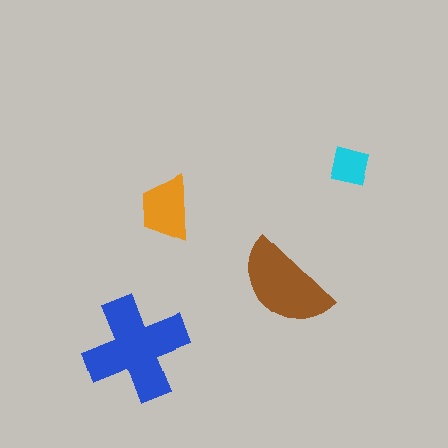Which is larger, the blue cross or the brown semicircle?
The blue cross.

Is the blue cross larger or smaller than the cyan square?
Larger.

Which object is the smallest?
The cyan square.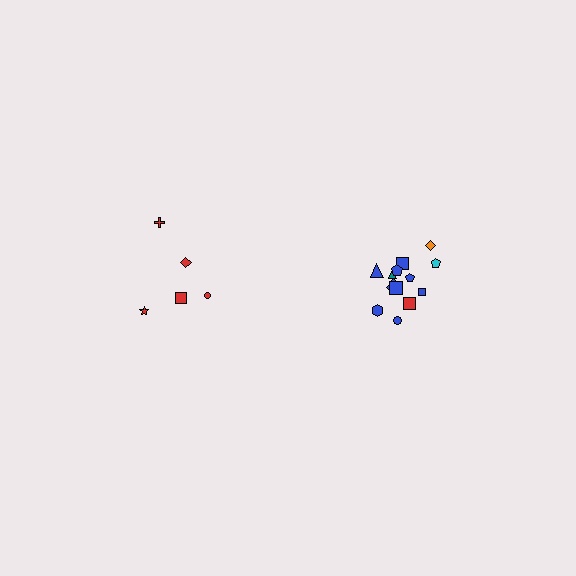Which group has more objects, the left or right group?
The right group.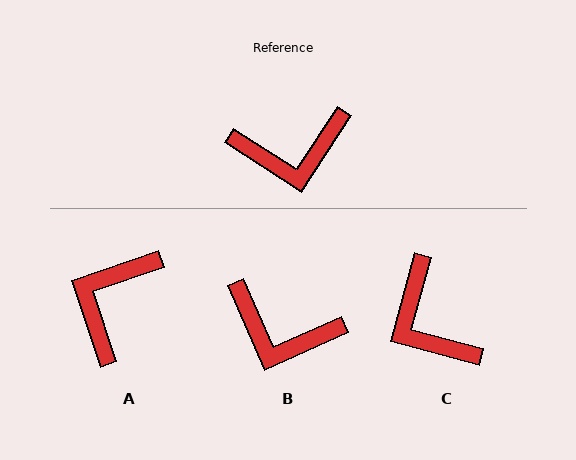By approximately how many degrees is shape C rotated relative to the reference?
Approximately 72 degrees clockwise.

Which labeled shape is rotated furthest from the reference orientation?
A, about 129 degrees away.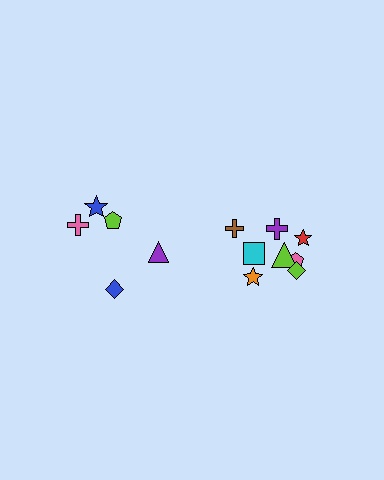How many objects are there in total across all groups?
There are 13 objects.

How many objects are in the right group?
There are 8 objects.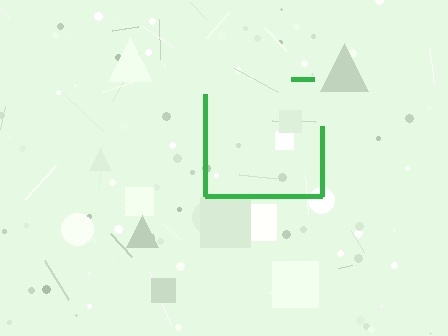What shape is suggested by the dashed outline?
The dashed outline suggests a square.